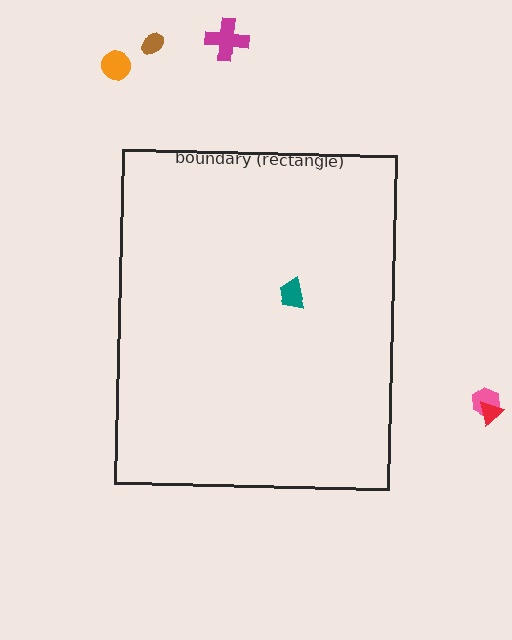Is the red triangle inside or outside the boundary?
Outside.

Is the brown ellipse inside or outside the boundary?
Outside.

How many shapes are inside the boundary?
1 inside, 5 outside.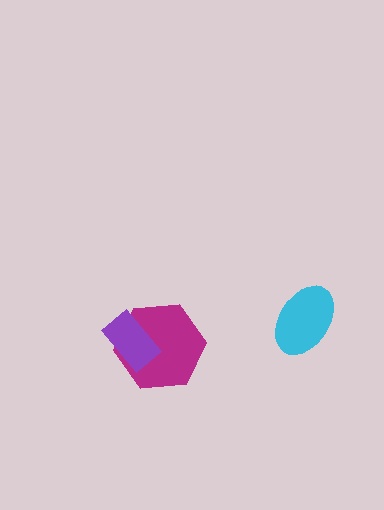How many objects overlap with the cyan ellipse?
0 objects overlap with the cyan ellipse.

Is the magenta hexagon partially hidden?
Yes, it is partially covered by another shape.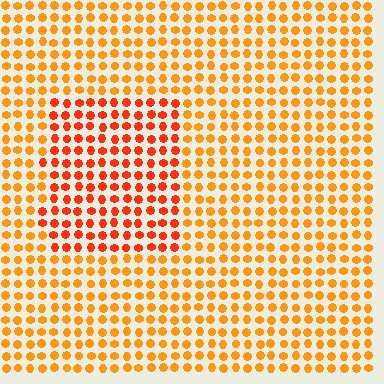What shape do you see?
I see a rectangle.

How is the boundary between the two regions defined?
The boundary is defined purely by a slight shift in hue (about 26 degrees). Spacing, size, and orientation are identical on both sides.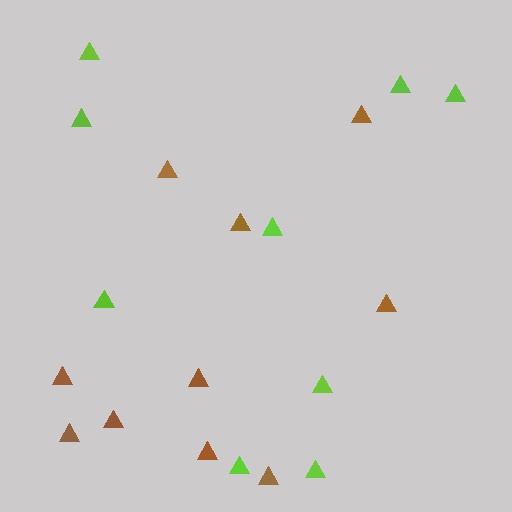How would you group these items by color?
There are 2 groups: one group of brown triangles (10) and one group of lime triangles (9).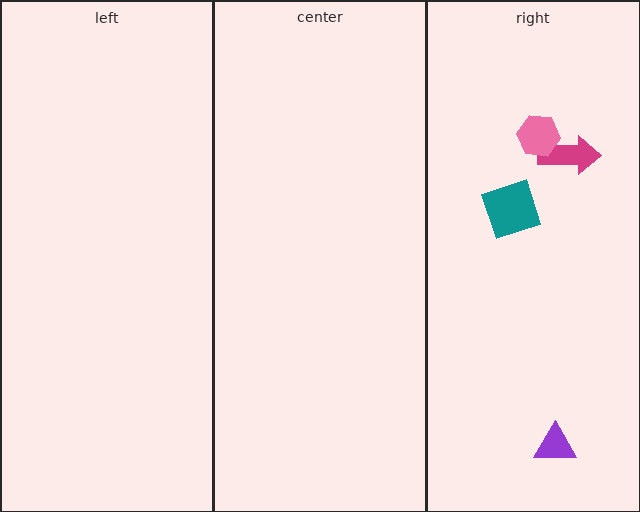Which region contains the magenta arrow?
The right region.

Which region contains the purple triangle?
The right region.